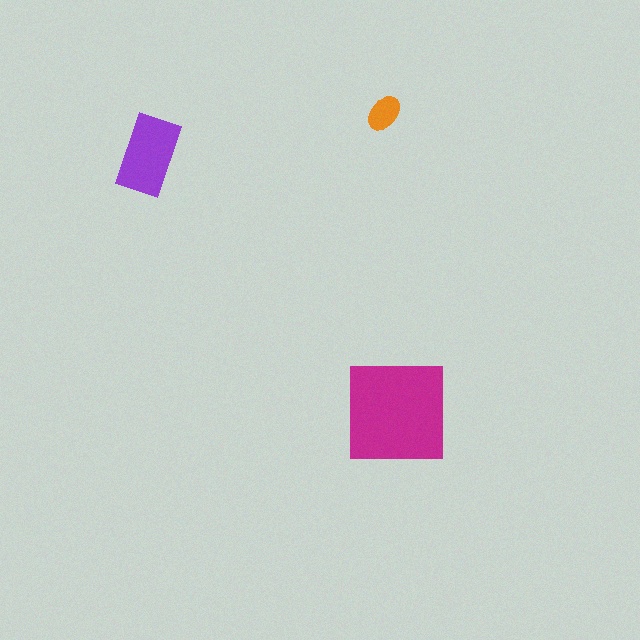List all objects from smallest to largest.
The orange ellipse, the purple rectangle, the magenta square.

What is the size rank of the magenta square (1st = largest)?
1st.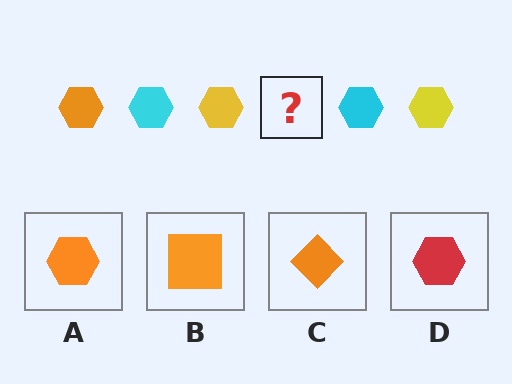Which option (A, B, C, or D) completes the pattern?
A.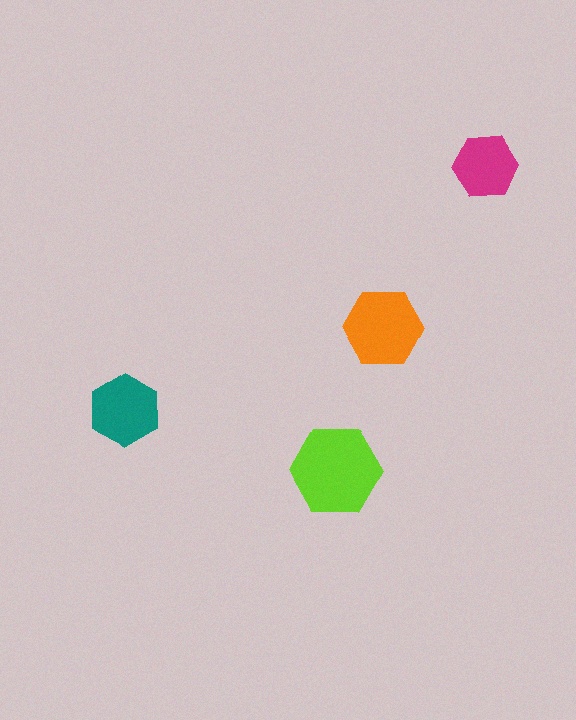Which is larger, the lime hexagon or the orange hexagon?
The lime one.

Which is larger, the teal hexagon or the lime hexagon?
The lime one.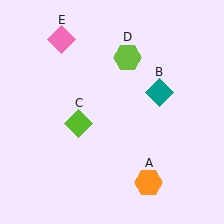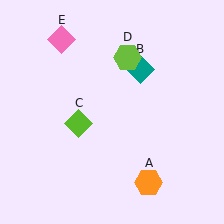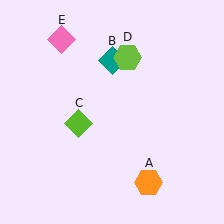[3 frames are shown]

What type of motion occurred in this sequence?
The teal diamond (object B) rotated counterclockwise around the center of the scene.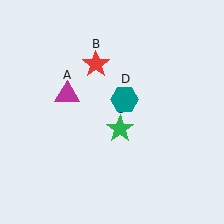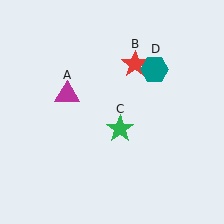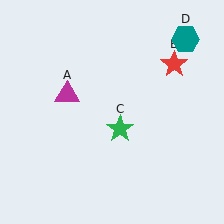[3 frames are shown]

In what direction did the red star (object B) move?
The red star (object B) moved right.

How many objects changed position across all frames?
2 objects changed position: red star (object B), teal hexagon (object D).